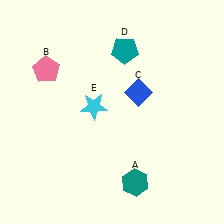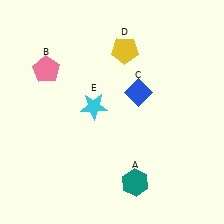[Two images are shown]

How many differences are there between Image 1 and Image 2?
There is 1 difference between the two images.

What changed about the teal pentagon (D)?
In Image 1, D is teal. In Image 2, it changed to yellow.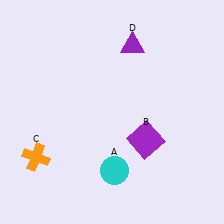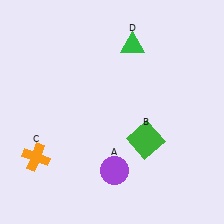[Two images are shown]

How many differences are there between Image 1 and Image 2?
There are 3 differences between the two images.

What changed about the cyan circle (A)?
In Image 1, A is cyan. In Image 2, it changed to purple.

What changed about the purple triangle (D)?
In Image 1, D is purple. In Image 2, it changed to green.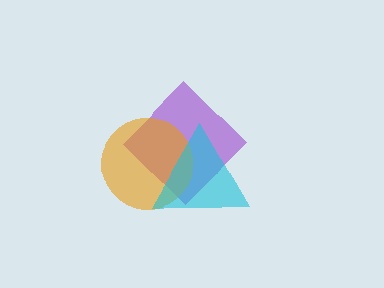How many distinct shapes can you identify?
There are 3 distinct shapes: a purple diamond, an orange circle, a cyan triangle.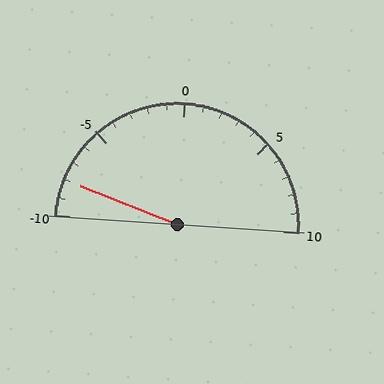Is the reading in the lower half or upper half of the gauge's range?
The reading is in the lower half of the range (-10 to 10).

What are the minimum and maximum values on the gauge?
The gauge ranges from -10 to 10.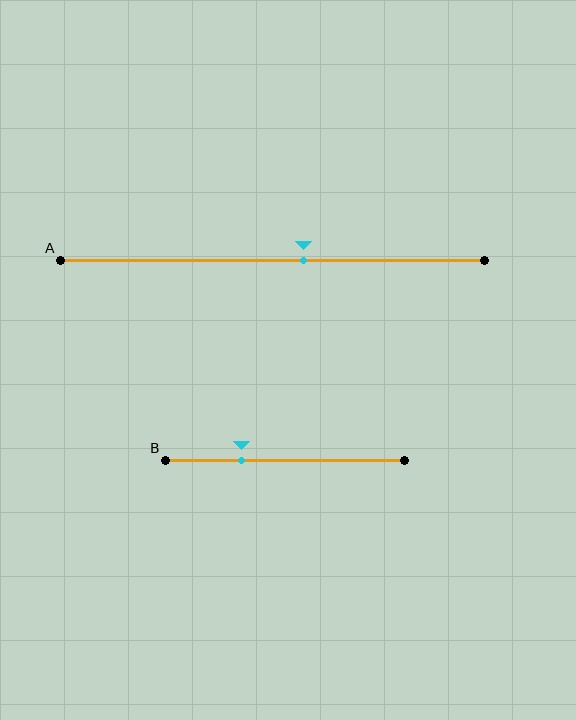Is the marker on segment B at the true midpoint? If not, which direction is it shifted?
No, the marker on segment B is shifted to the left by about 18% of the segment length.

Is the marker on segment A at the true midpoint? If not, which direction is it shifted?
No, the marker on segment A is shifted to the right by about 7% of the segment length.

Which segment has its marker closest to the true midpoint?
Segment A has its marker closest to the true midpoint.